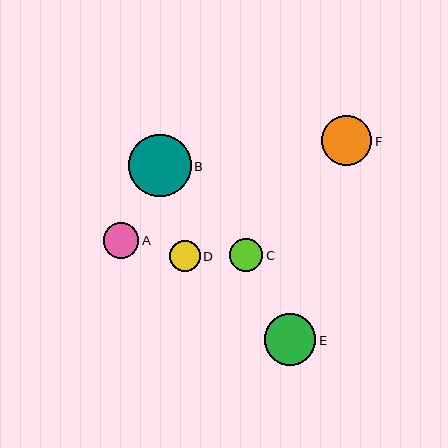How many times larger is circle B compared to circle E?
Circle B is approximately 1.2 times the size of circle E.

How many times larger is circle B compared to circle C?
Circle B is approximately 1.9 times the size of circle C.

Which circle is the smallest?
Circle D is the smallest with a size of approximately 31 pixels.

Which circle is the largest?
Circle B is the largest with a size of approximately 62 pixels.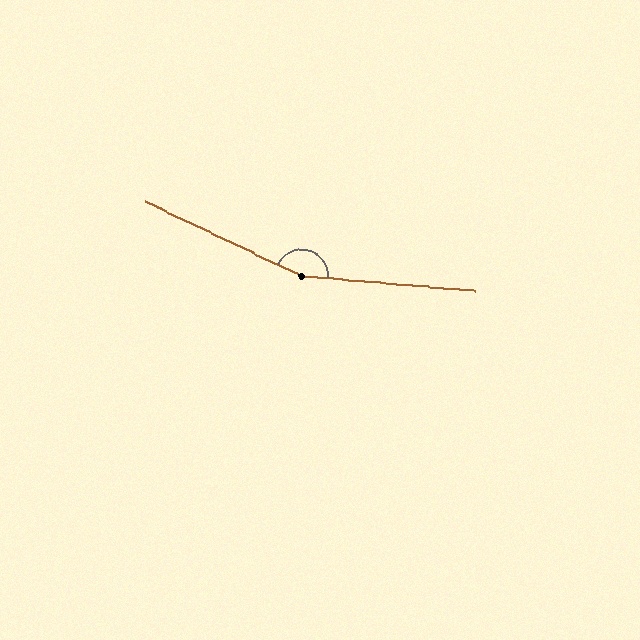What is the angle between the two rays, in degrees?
Approximately 160 degrees.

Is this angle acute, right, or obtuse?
It is obtuse.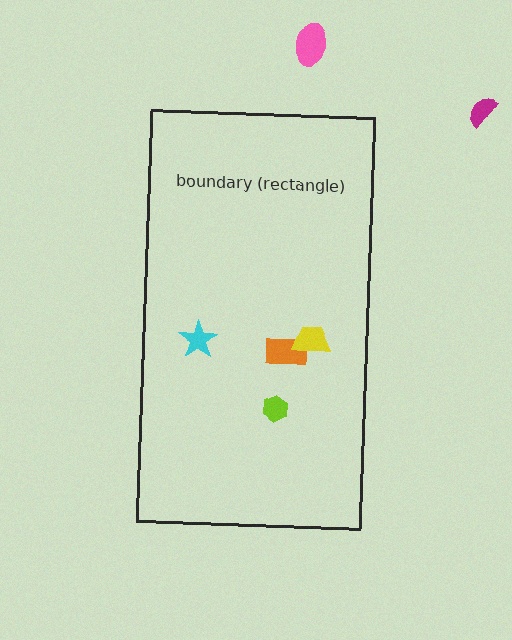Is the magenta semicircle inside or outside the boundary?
Outside.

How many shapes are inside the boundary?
4 inside, 2 outside.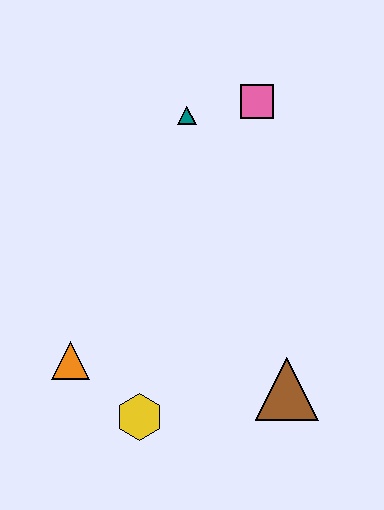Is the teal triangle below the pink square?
Yes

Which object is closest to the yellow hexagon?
The orange triangle is closest to the yellow hexagon.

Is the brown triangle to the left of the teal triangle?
No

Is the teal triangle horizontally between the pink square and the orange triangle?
Yes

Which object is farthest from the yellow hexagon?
The pink square is farthest from the yellow hexagon.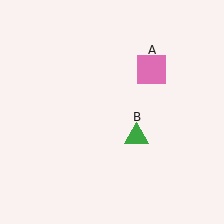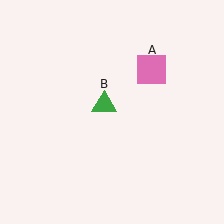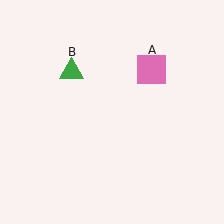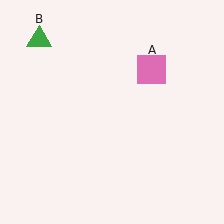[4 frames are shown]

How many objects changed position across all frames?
1 object changed position: green triangle (object B).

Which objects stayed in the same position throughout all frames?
Pink square (object A) remained stationary.